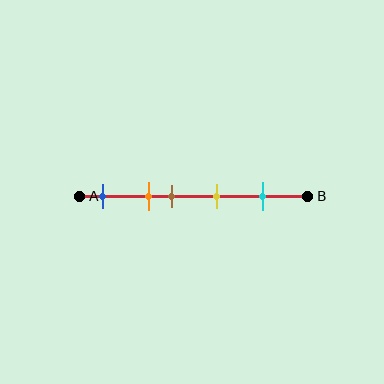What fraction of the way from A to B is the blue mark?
The blue mark is approximately 10% (0.1) of the way from A to B.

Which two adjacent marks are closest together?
The orange and brown marks are the closest adjacent pair.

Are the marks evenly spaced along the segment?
No, the marks are not evenly spaced.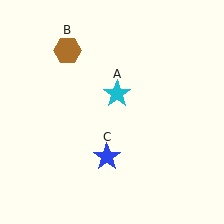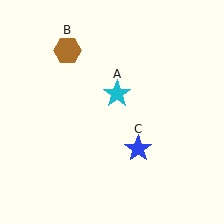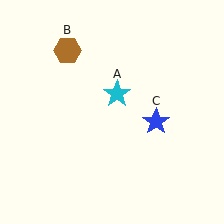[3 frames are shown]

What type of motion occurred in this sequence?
The blue star (object C) rotated counterclockwise around the center of the scene.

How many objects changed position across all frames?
1 object changed position: blue star (object C).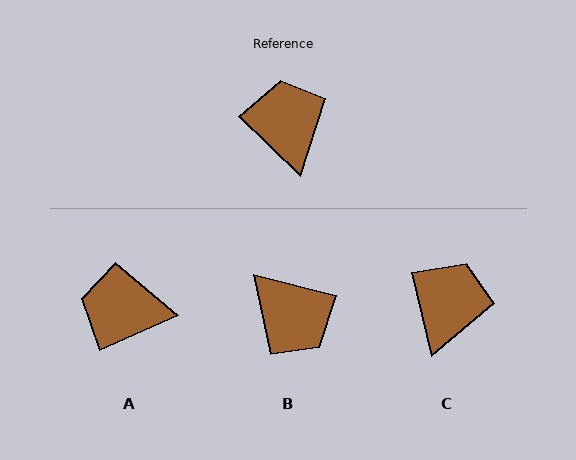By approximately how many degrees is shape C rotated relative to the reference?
Approximately 32 degrees clockwise.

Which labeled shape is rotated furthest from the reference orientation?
B, about 150 degrees away.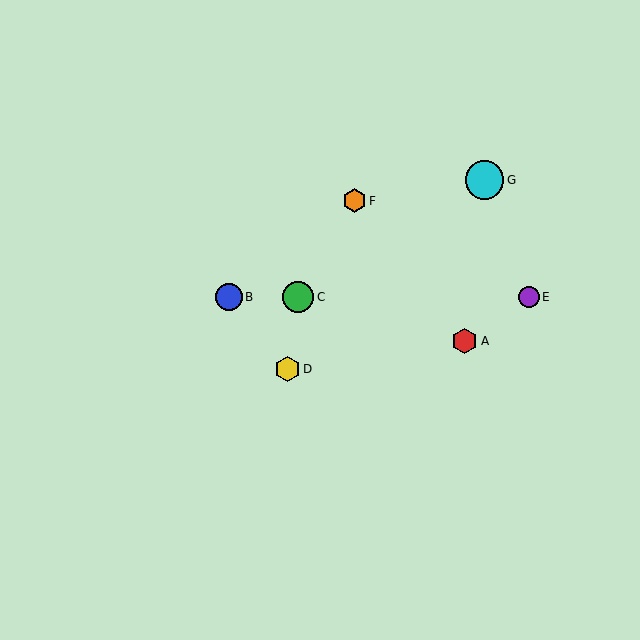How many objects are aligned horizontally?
3 objects (B, C, E) are aligned horizontally.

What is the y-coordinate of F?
Object F is at y≈201.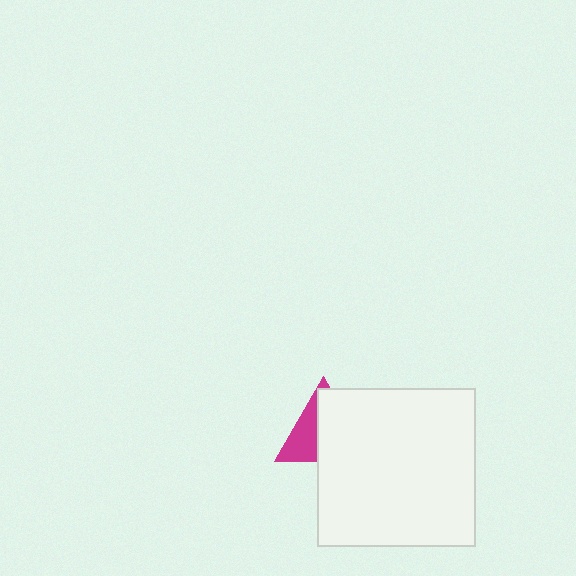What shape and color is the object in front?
The object in front is a white square.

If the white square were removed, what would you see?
You would see the complete magenta triangle.